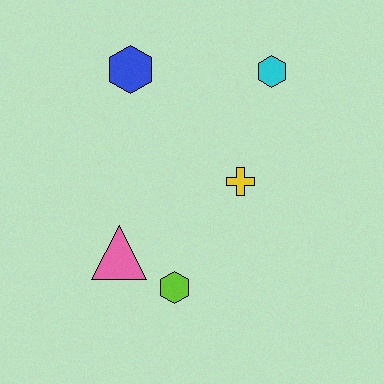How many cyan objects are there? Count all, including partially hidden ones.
There is 1 cyan object.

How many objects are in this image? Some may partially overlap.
There are 5 objects.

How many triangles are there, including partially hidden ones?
There is 1 triangle.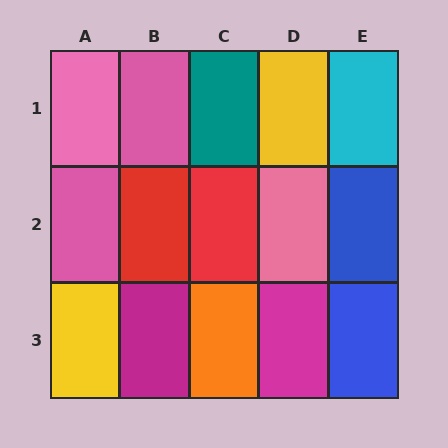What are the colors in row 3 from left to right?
Yellow, magenta, orange, magenta, blue.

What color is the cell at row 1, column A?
Pink.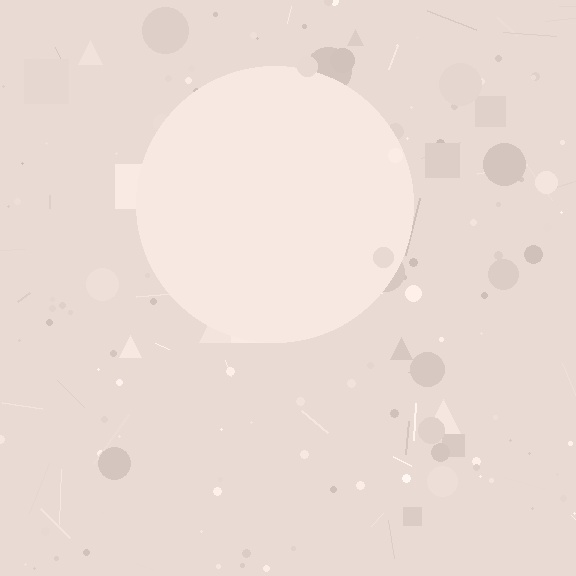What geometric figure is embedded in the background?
A circle is embedded in the background.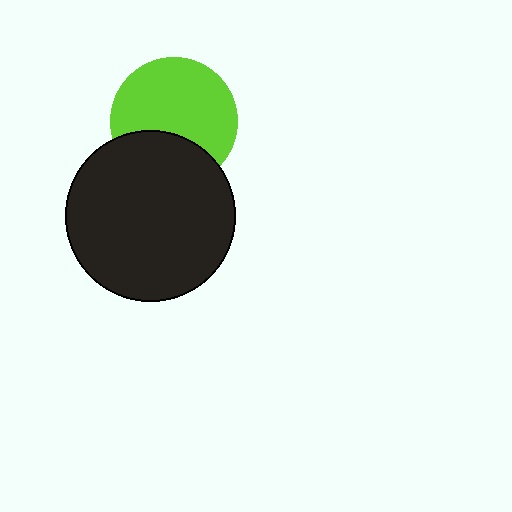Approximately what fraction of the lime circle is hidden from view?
Roughly 32% of the lime circle is hidden behind the black circle.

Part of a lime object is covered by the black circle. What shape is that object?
It is a circle.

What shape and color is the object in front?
The object in front is a black circle.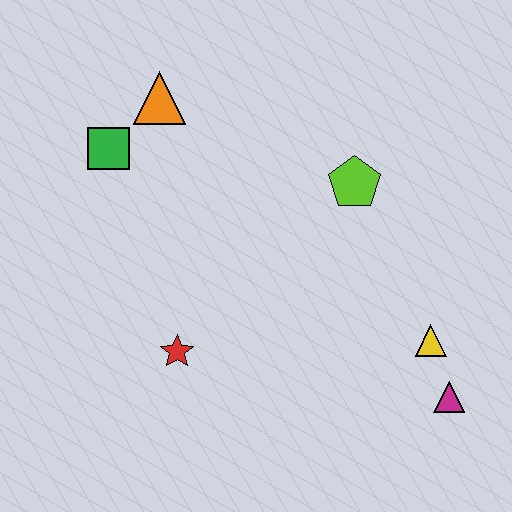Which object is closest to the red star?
The green square is closest to the red star.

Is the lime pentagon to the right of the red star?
Yes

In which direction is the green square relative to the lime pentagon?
The green square is to the left of the lime pentagon.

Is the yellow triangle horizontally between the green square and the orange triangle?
No